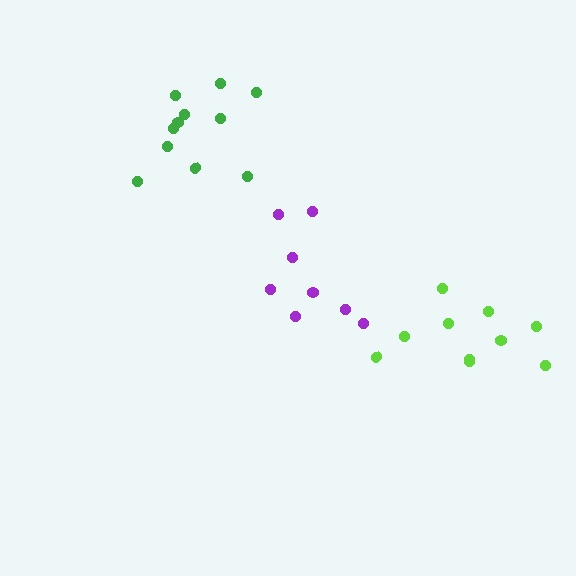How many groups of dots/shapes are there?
There are 3 groups.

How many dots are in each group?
Group 1: 8 dots, Group 2: 10 dots, Group 3: 11 dots (29 total).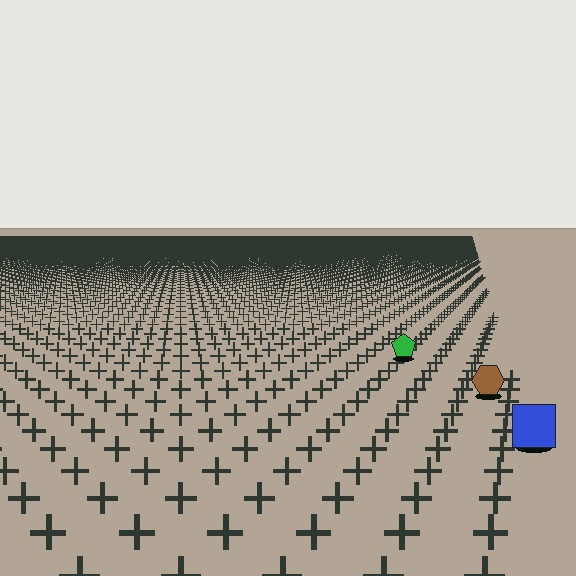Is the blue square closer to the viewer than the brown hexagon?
Yes. The blue square is closer — you can tell from the texture gradient: the ground texture is coarser near it.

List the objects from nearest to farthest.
From nearest to farthest: the blue square, the brown hexagon, the green pentagon.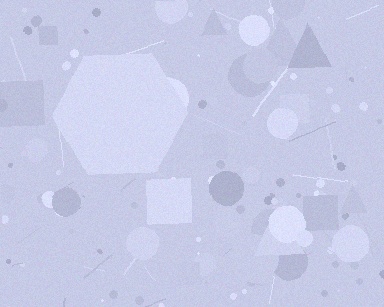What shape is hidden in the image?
A hexagon is hidden in the image.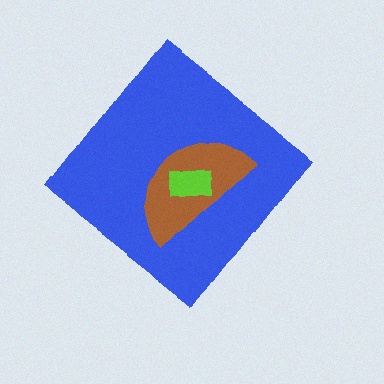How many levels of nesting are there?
3.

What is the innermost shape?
The lime rectangle.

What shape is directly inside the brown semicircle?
The lime rectangle.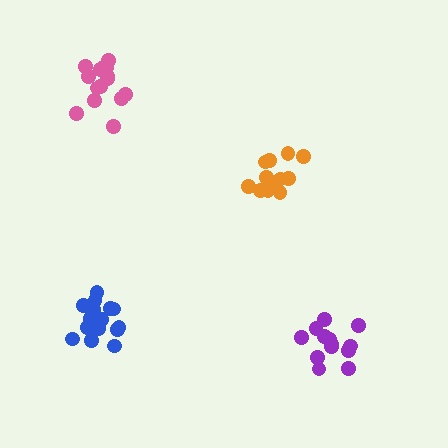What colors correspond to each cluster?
The clusters are colored: orange, purple, blue, pink.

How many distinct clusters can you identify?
There are 4 distinct clusters.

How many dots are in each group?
Group 1: 14 dots, Group 2: 14 dots, Group 3: 15 dots, Group 4: 15 dots (58 total).